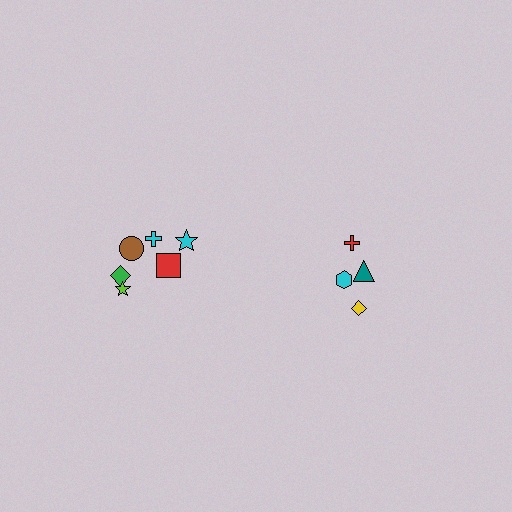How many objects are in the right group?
There are 4 objects.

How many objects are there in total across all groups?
There are 10 objects.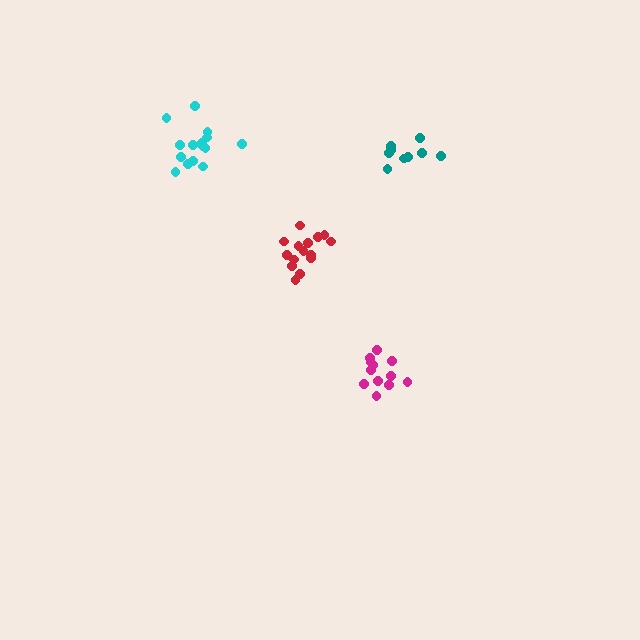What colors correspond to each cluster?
The clusters are colored: magenta, red, teal, cyan.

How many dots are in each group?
Group 1: 12 dots, Group 2: 15 dots, Group 3: 9 dots, Group 4: 15 dots (51 total).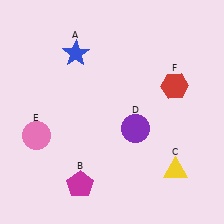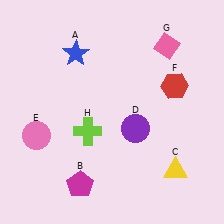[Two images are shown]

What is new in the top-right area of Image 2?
A pink diamond (G) was added in the top-right area of Image 2.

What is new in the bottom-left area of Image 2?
A lime cross (H) was added in the bottom-left area of Image 2.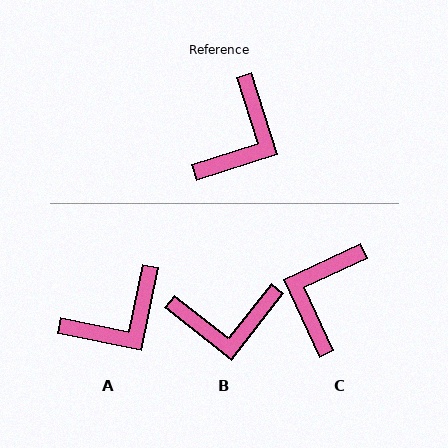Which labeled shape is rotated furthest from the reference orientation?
C, about 173 degrees away.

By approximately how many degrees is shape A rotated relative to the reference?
Approximately 29 degrees clockwise.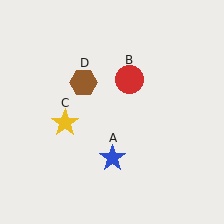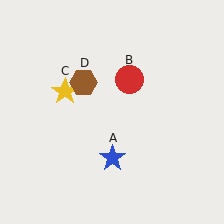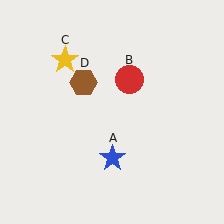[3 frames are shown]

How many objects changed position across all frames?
1 object changed position: yellow star (object C).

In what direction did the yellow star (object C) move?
The yellow star (object C) moved up.